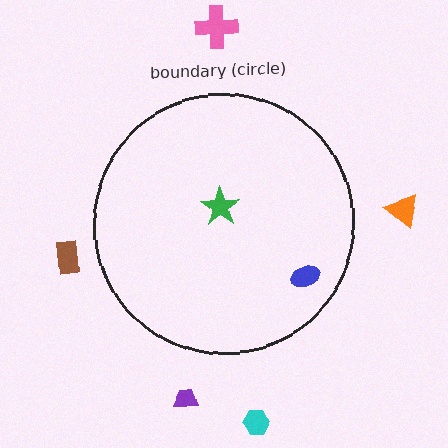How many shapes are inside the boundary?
2 inside, 5 outside.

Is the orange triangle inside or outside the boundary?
Outside.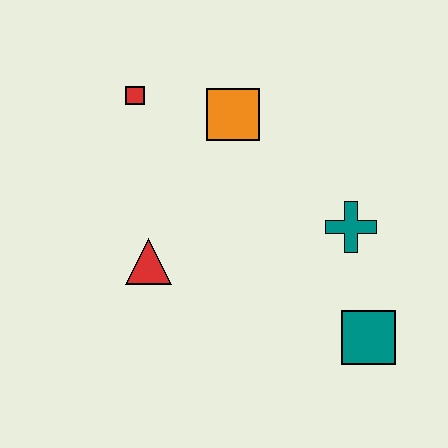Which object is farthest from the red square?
The teal square is farthest from the red square.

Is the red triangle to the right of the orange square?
No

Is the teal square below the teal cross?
Yes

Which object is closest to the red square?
The orange square is closest to the red square.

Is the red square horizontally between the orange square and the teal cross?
No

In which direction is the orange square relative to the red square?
The orange square is to the right of the red square.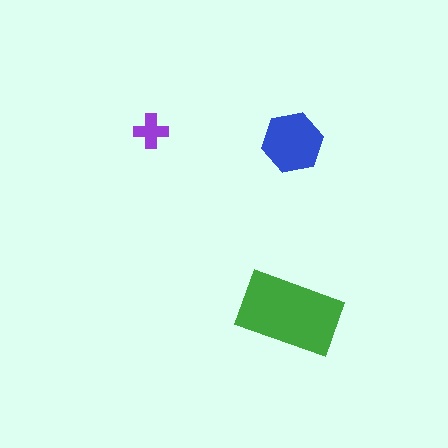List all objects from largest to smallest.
The green rectangle, the blue hexagon, the purple cross.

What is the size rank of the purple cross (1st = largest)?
3rd.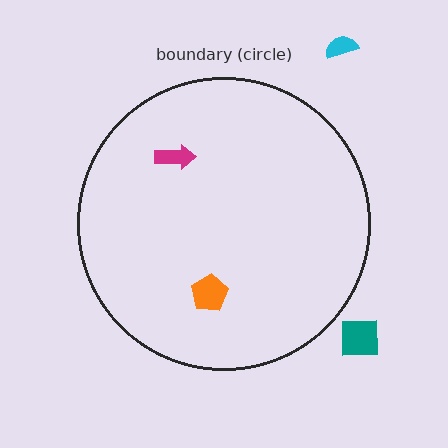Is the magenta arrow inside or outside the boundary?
Inside.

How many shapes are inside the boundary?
2 inside, 2 outside.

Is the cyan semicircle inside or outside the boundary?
Outside.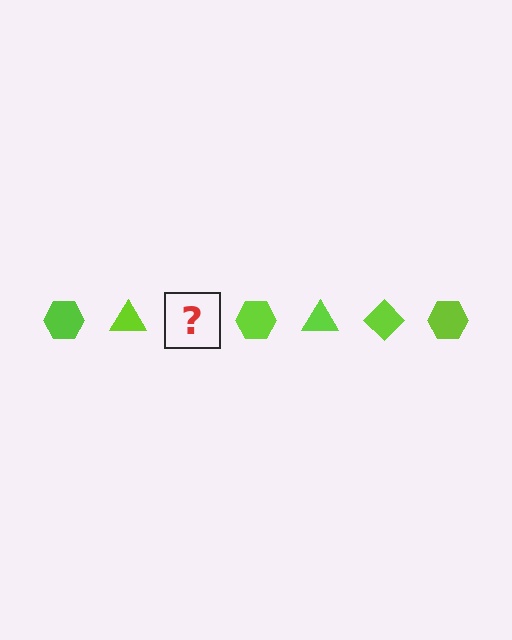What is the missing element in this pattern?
The missing element is a lime diamond.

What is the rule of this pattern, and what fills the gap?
The rule is that the pattern cycles through hexagon, triangle, diamond shapes in lime. The gap should be filled with a lime diamond.